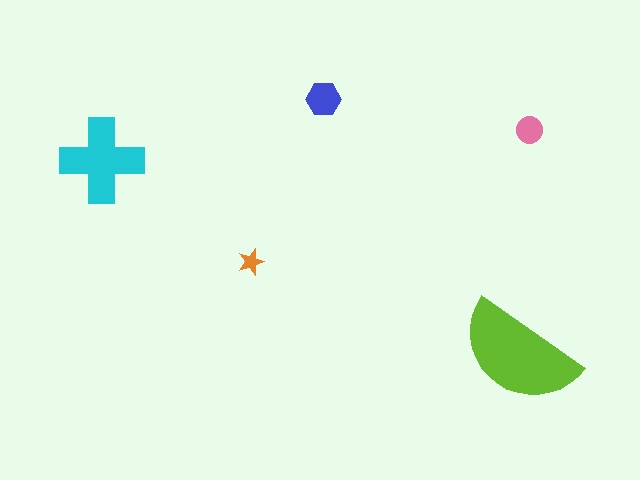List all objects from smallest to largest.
The orange star, the pink circle, the blue hexagon, the cyan cross, the lime semicircle.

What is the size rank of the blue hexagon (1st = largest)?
3rd.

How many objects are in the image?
There are 5 objects in the image.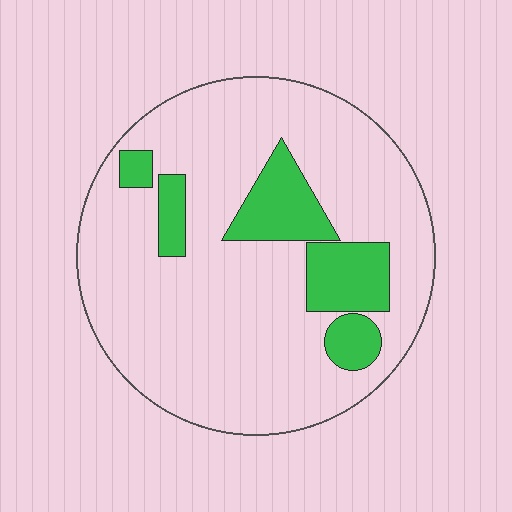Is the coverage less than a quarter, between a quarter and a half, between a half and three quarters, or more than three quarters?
Less than a quarter.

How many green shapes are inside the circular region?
5.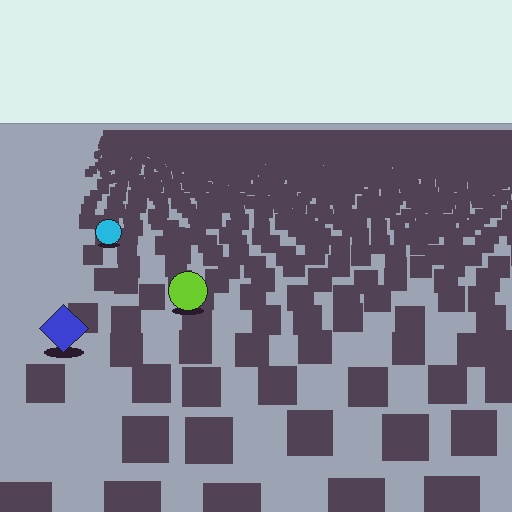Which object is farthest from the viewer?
The cyan circle is farthest from the viewer. It appears smaller and the ground texture around it is denser.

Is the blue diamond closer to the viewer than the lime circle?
Yes. The blue diamond is closer — you can tell from the texture gradient: the ground texture is coarser near it.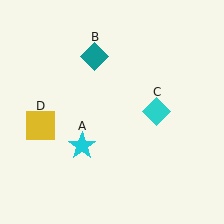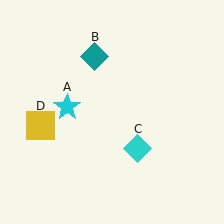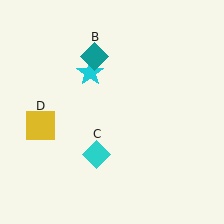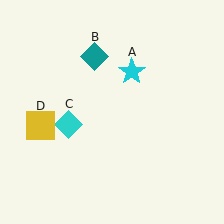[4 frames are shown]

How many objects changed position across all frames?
2 objects changed position: cyan star (object A), cyan diamond (object C).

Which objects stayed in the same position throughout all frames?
Teal diamond (object B) and yellow square (object D) remained stationary.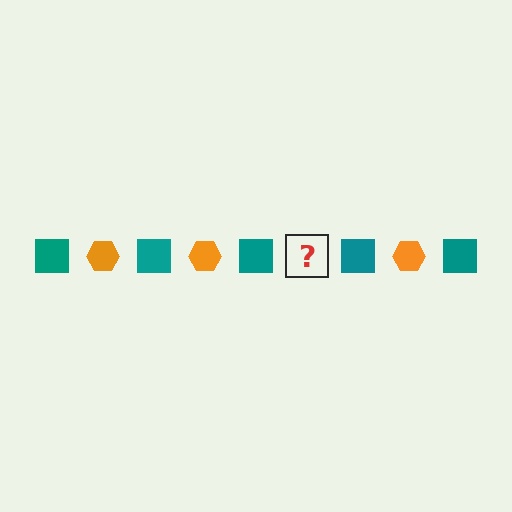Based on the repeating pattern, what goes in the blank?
The blank should be an orange hexagon.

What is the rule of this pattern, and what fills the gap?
The rule is that the pattern alternates between teal square and orange hexagon. The gap should be filled with an orange hexagon.